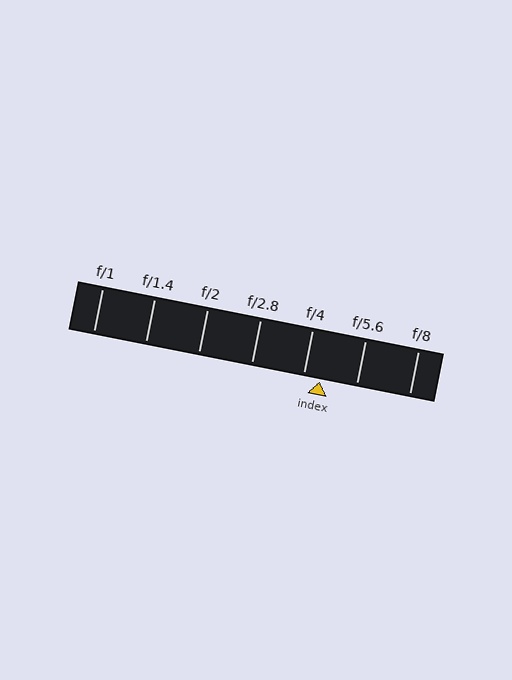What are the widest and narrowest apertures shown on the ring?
The widest aperture shown is f/1 and the narrowest is f/8.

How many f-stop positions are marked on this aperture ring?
There are 7 f-stop positions marked.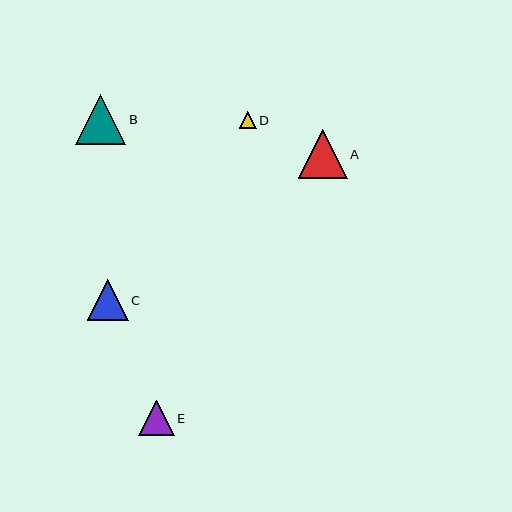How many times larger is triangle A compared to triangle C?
Triangle A is approximately 1.2 times the size of triangle C.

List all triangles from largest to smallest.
From largest to smallest: B, A, C, E, D.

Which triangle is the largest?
Triangle B is the largest with a size of approximately 50 pixels.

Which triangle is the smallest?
Triangle D is the smallest with a size of approximately 17 pixels.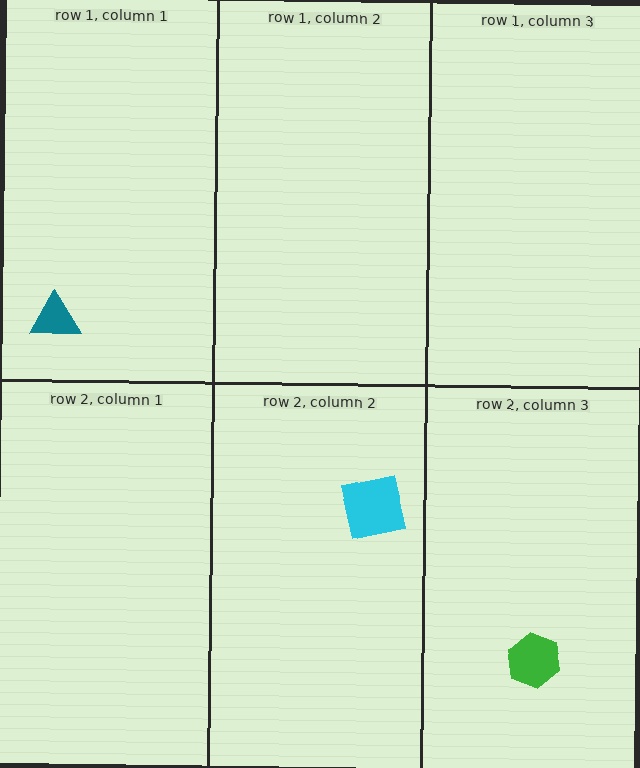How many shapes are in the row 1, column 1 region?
1.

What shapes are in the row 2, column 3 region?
The green hexagon.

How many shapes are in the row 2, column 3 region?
1.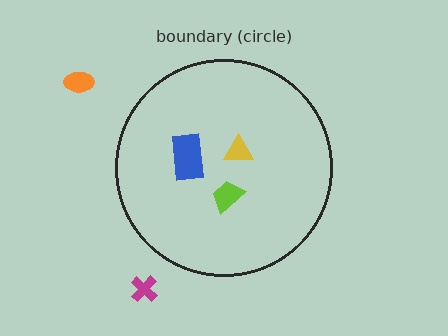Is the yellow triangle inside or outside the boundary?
Inside.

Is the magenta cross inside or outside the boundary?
Outside.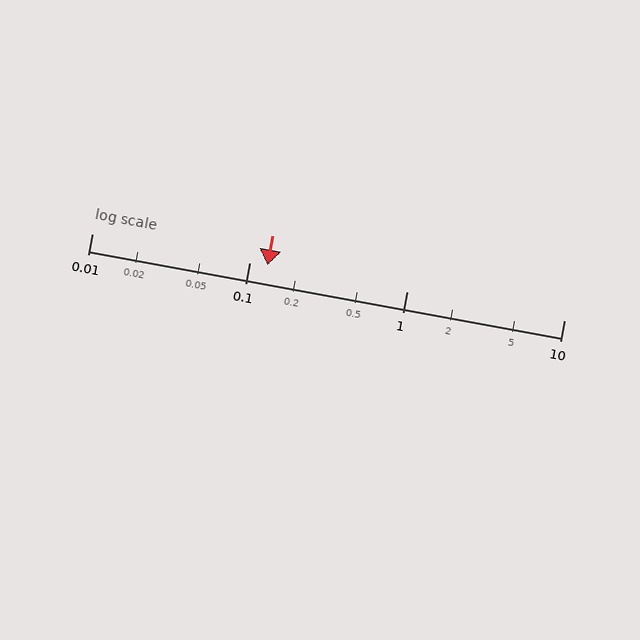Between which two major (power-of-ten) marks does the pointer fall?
The pointer is between 0.1 and 1.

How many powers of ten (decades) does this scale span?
The scale spans 3 decades, from 0.01 to 10.